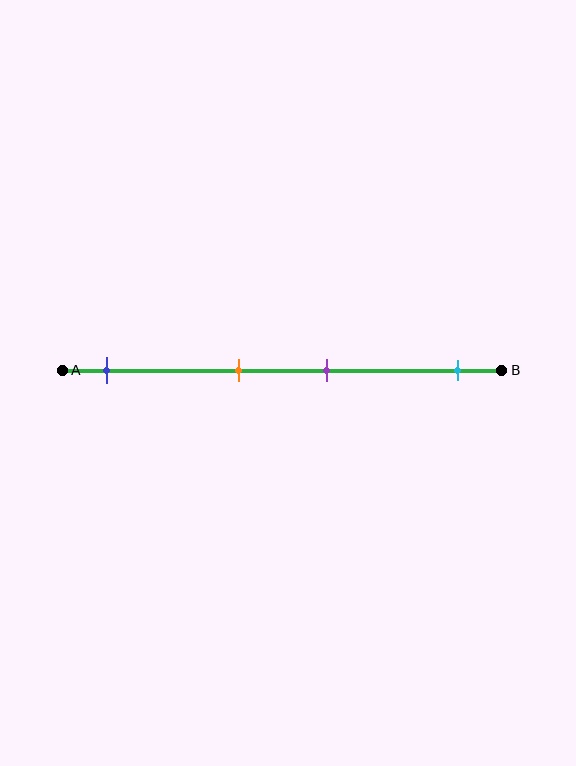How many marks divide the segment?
There are 4 marks dividing the segment.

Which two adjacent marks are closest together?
The orange and purple marks are the closest adjacent pair.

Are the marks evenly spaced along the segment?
No, the marks are not evenly spaced.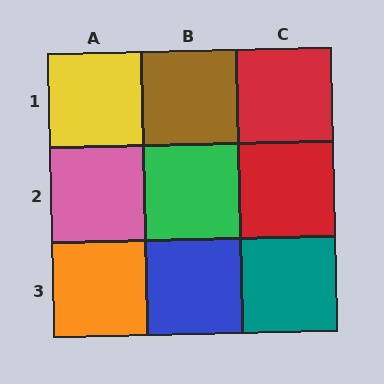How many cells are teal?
1 cell is teal.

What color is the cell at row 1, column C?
Red.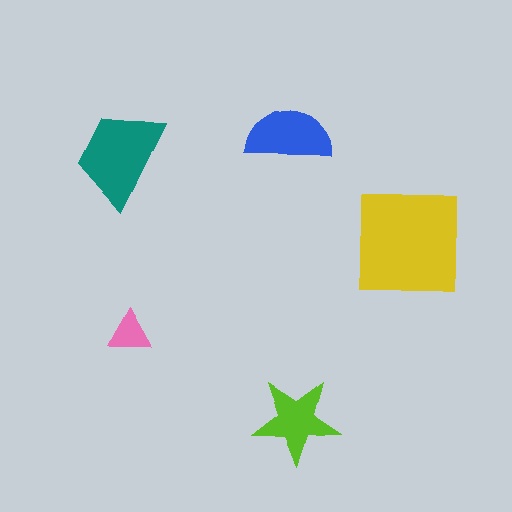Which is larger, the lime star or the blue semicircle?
The blue semicircle.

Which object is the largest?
The yellow square.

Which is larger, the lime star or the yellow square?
The yellow square.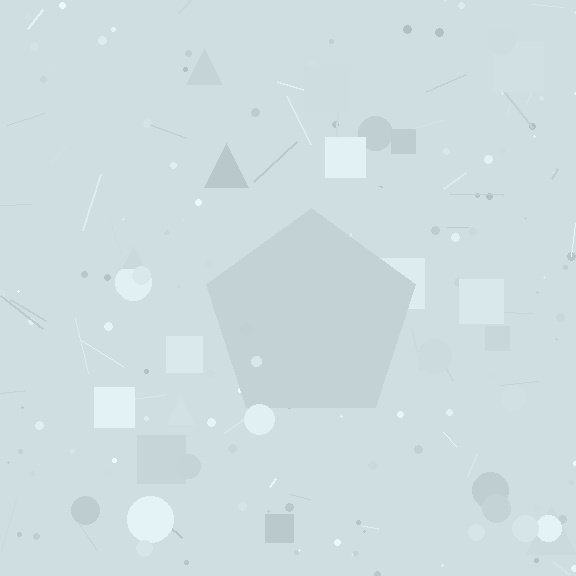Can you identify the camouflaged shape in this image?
The camouflaged shape is a pentagon.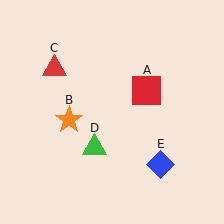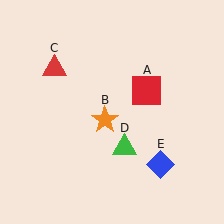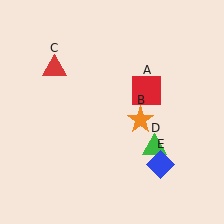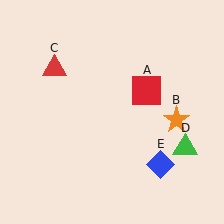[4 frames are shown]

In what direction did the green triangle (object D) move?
The green triangle (object D) moved right.